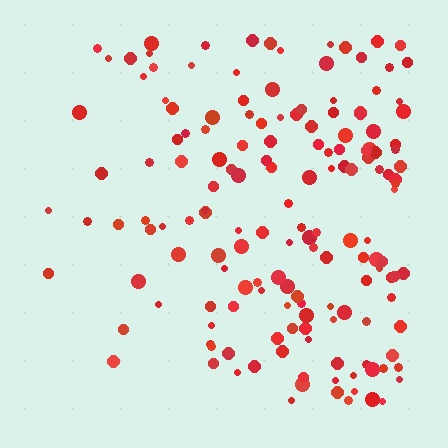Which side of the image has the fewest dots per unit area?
The left.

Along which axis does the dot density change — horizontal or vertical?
Horizontal.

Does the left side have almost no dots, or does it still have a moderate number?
Still a moderate number, just noticeably fewer than the right.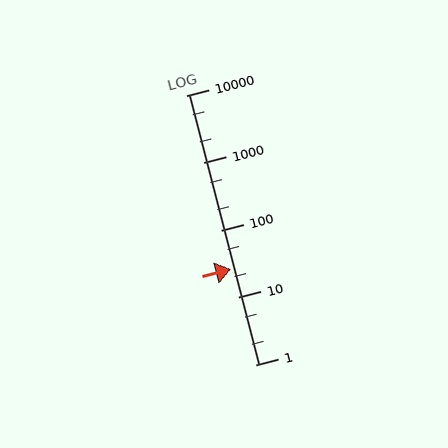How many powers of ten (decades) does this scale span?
The scale spans 4 decades, from 1 to 10000.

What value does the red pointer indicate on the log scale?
The pointer indicates approximately 26.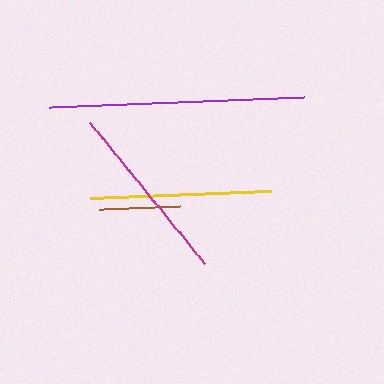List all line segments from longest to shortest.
From longest to shortest: purple, magenta, yellow, brown.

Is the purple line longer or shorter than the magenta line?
The purple line is longer than the magenta line.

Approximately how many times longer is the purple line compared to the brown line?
The purple line is approximately 3.2 times the length of the brown line.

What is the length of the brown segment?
The brown segment is approximately 80 pixels long.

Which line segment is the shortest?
The brown line is the shortest at approximately 80 pixels.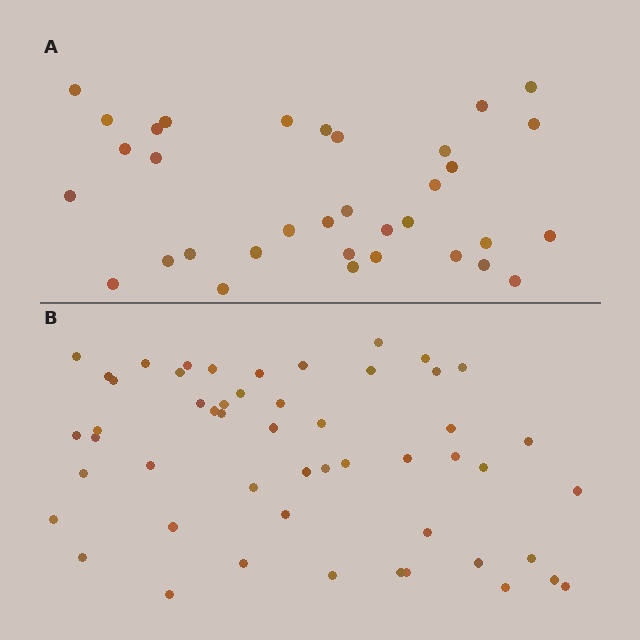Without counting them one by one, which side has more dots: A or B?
Region B (the bottom region) has more dots.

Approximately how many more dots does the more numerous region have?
Region B has approximately 20 more dots than region A.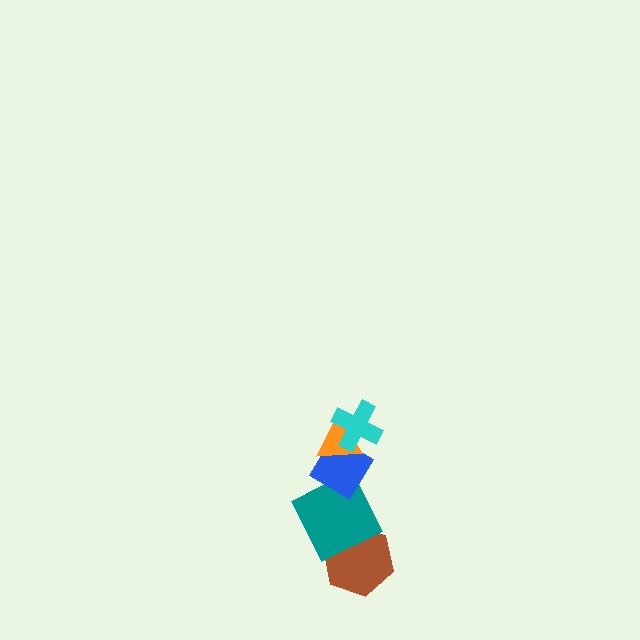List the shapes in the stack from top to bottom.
From top to bottom: the cyan cross, the orange triangle, the blue diamond, the teal square, the brown hexagon.